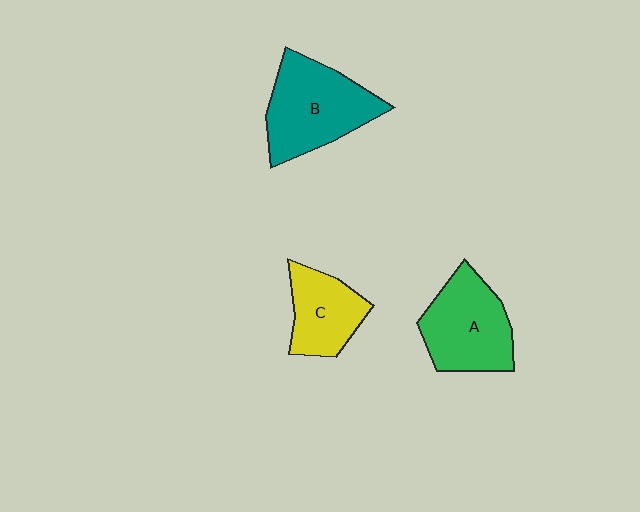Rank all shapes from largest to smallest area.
From largest to smallest: B (teal), A (green), C (yellow).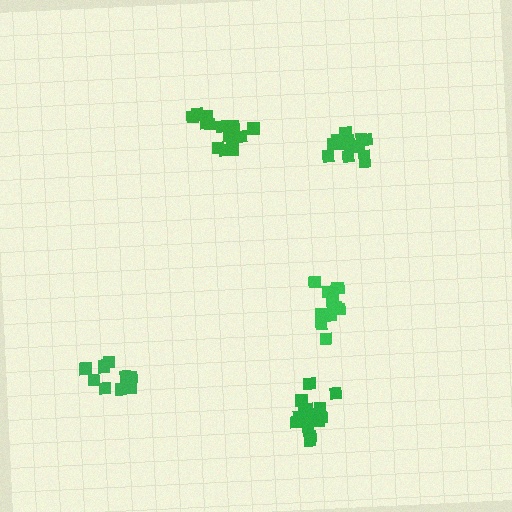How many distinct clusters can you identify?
There are 5 distinct clusters.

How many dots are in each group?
Group 1: 16 dots, Group 2: 13 dots, Group 3: 16 dots, Group 4: 14 dots, Group 5: 10 dots (69 total).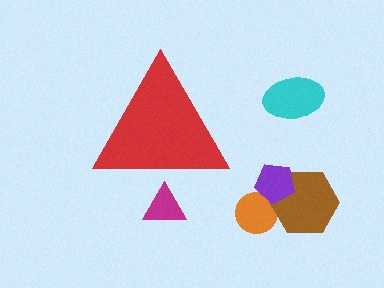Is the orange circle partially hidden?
No, the orange circle is fully visible.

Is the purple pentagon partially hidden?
No, the purple pentagon is fully visible.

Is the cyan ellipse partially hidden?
No, the cyan ellipse is fully visible.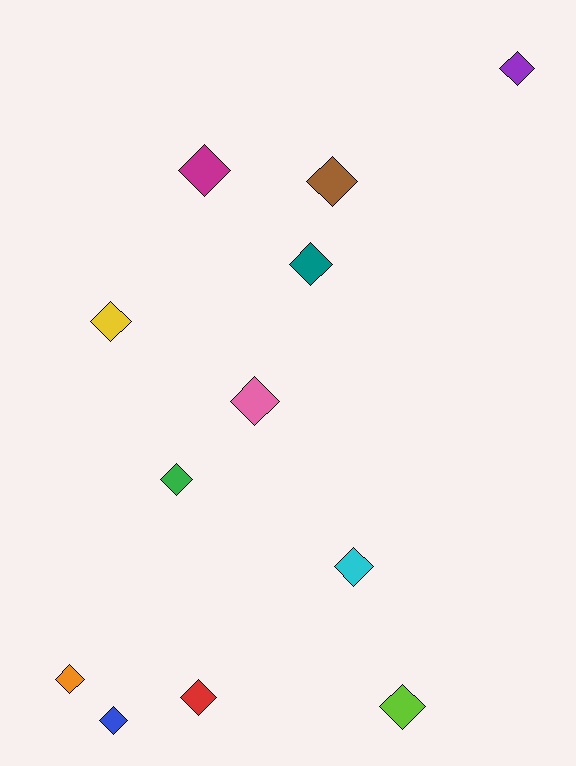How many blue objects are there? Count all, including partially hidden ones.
There is 1 blue object.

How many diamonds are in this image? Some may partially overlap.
There are 12 diamonds.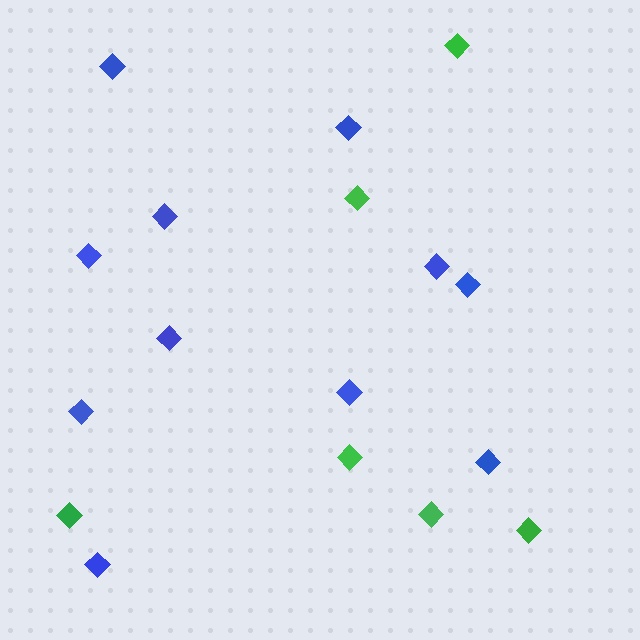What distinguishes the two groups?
There are 2 groups: one group of green diamonds (6) and one group of blue diamonds (11).